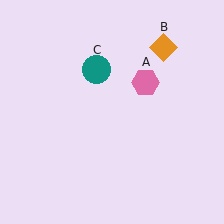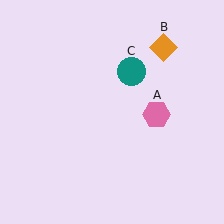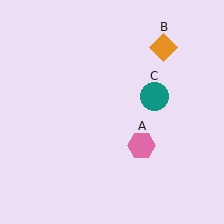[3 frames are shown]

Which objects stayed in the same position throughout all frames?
Orange diamond (object B) remained stationary.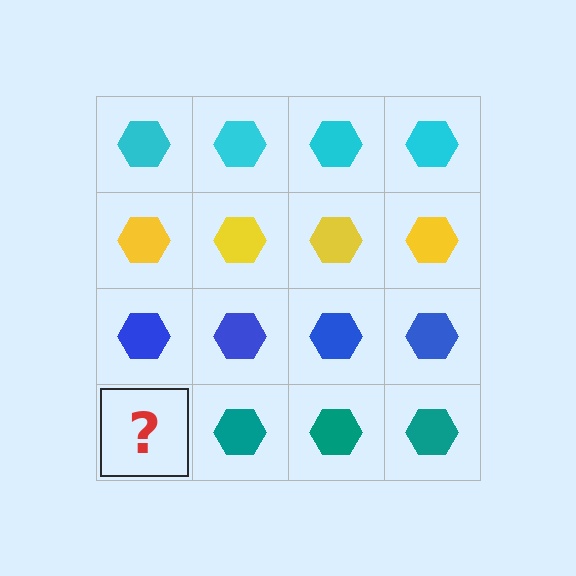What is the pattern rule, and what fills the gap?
The rule is that each row has a consistent color. The gap should be filled with a teal hexagon.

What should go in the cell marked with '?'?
The missing cell should contain a teal hexagon.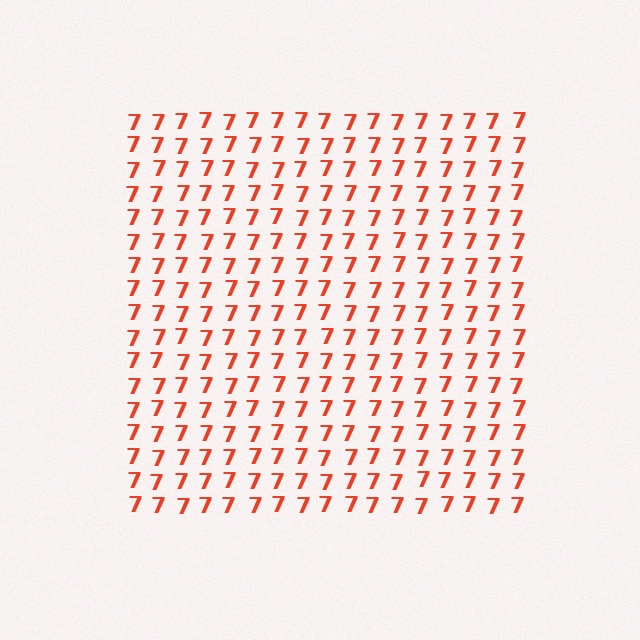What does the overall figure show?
The overall figure shows a square.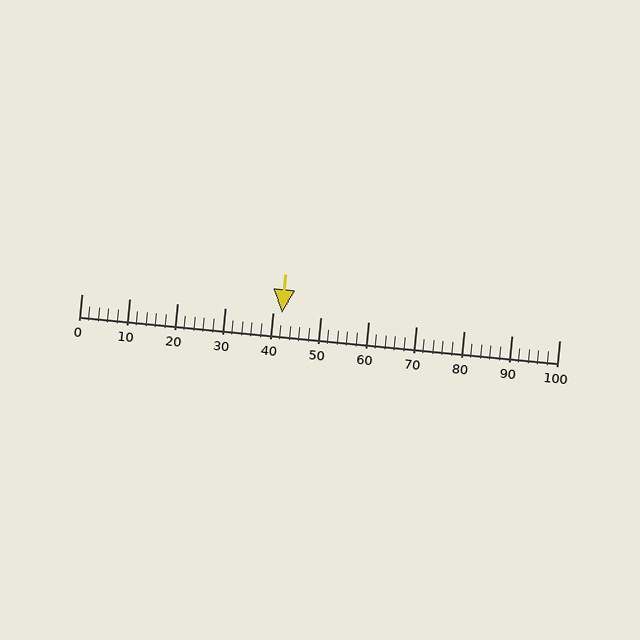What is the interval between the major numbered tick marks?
The major tick marks are spaced 10 units apart.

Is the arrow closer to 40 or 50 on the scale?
The arrow is closer to 40.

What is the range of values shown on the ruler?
The ruler shows values from 0 to 100.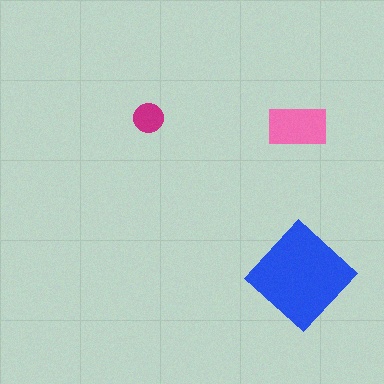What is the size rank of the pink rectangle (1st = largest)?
2nd.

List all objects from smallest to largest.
The magenta circle, the pink rectangle, the blue diamond.